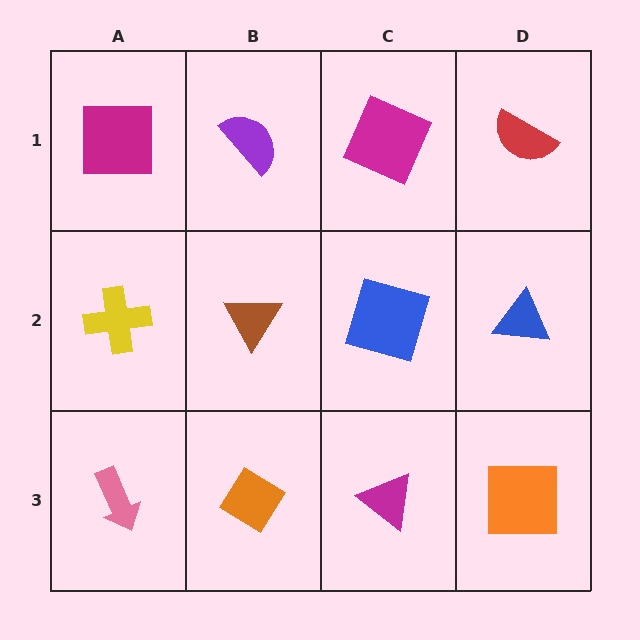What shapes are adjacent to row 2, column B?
A purple semicircle (row 1, column B), an orange diamond (row 3, column B), a yellow cross (row 2, column A), a blue square (row 2, column C).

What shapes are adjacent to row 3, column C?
A blue square (row 2, column C), an orange diamond (row 3, column B), an orange square (row 3, column D).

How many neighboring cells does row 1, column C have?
3.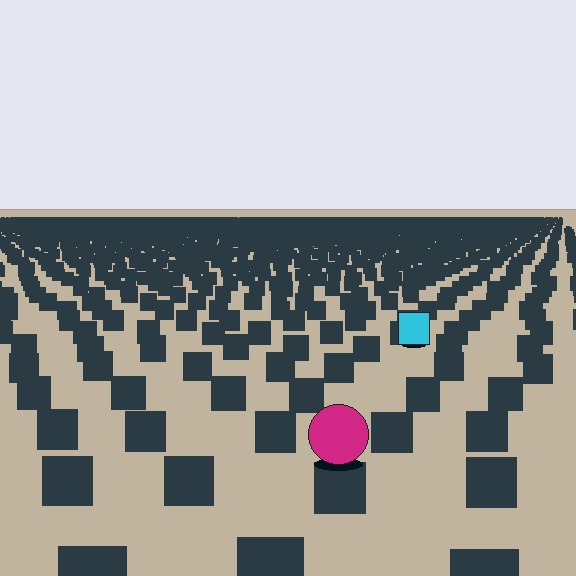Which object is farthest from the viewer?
The cyan square is farthest from the viewer. It appears smaller and the ground texture around it is denser.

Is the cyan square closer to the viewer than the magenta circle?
No. The magenta circle is closer — you can tell from the texture gradient: the ground texture is coarser near it.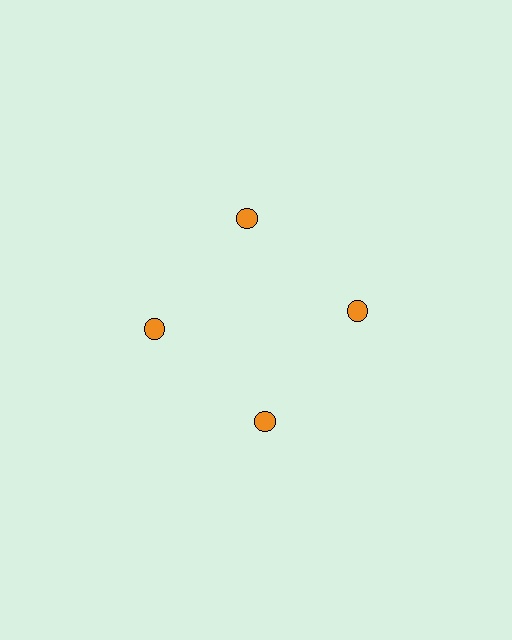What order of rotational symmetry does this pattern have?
This pattern has 4-fold rotational symmetry.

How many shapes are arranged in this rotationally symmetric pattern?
There are 4 shapes, arranged in 4 groups of 1.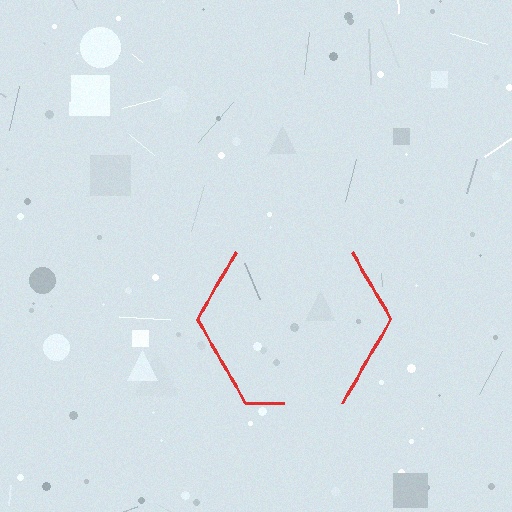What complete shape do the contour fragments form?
The contour fragments form a hexagon.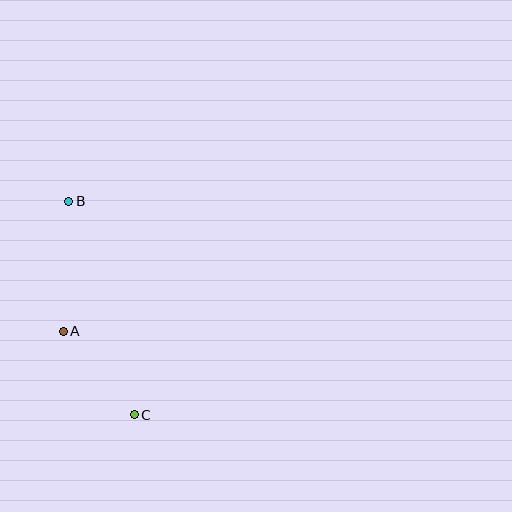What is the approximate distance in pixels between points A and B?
The distance between A and B is approximately 130 pixels.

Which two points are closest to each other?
Points A and C are closest to each other.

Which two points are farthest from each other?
Points B and C are farthest from each other.